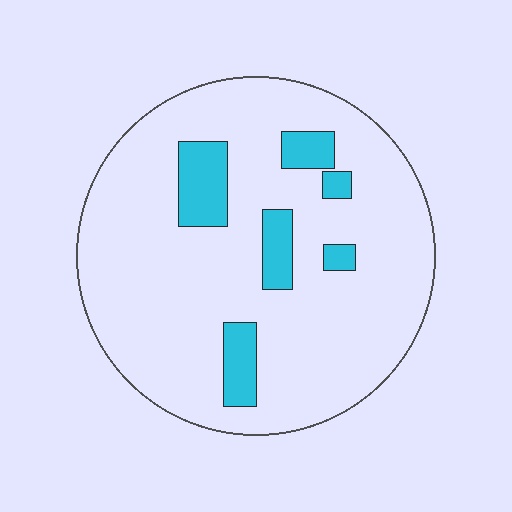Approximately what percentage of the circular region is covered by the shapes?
Approximately 15%.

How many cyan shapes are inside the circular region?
6.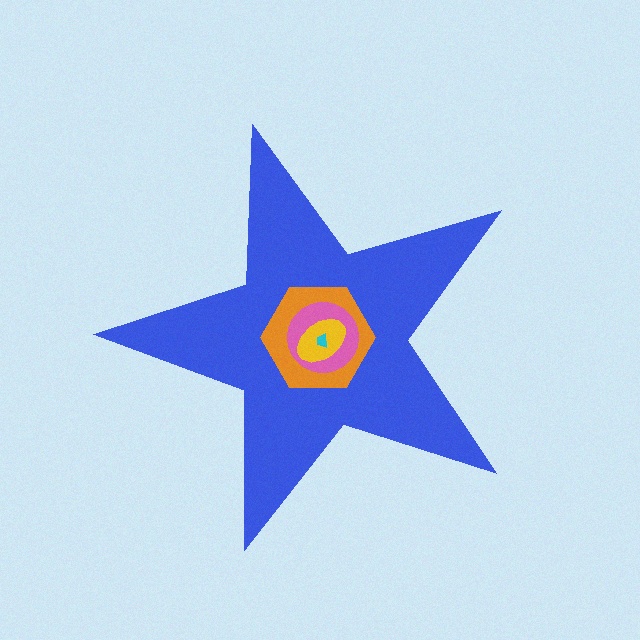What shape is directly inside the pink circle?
The yellow ellipse.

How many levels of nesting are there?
5.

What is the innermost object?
The cyan trapezoid.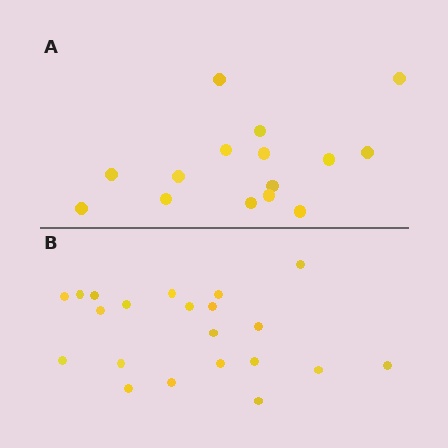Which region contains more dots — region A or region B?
Region B (the bottom region) has more dots.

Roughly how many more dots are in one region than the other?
Region B has about 6 more dots than region A.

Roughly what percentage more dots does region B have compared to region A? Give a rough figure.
About 40% more.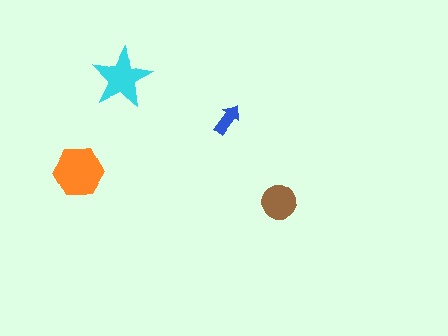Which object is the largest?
The orange hexagon.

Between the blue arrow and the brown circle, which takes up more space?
The brown circle.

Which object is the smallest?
The blue arrow.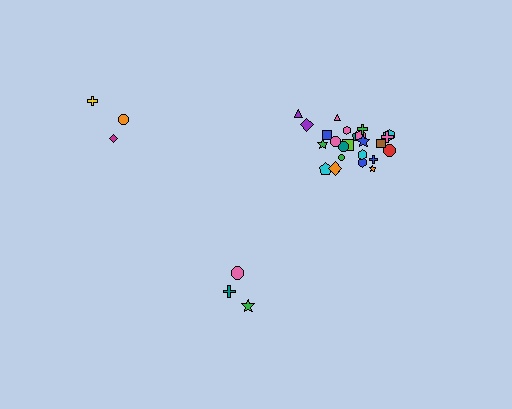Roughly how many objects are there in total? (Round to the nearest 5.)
Roughly 30 objects in total.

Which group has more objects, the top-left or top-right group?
The top-right group.